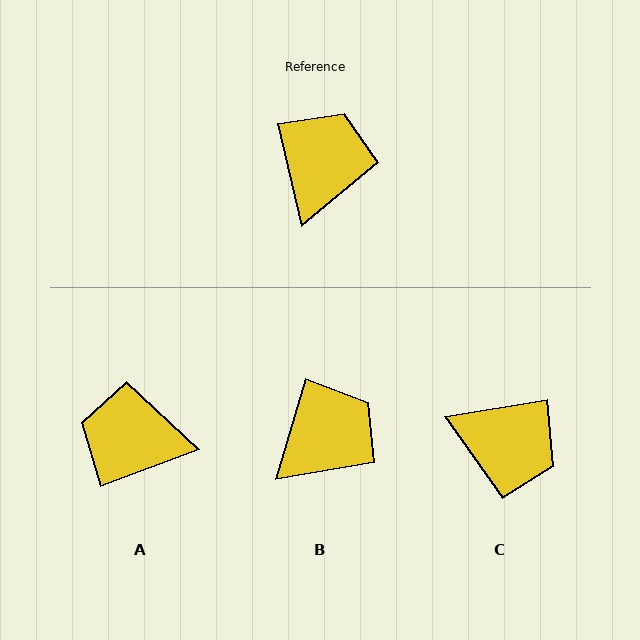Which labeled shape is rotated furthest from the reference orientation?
A, about 97 degrees away.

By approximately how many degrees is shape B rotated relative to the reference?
Approximately 30 degrees clockwise.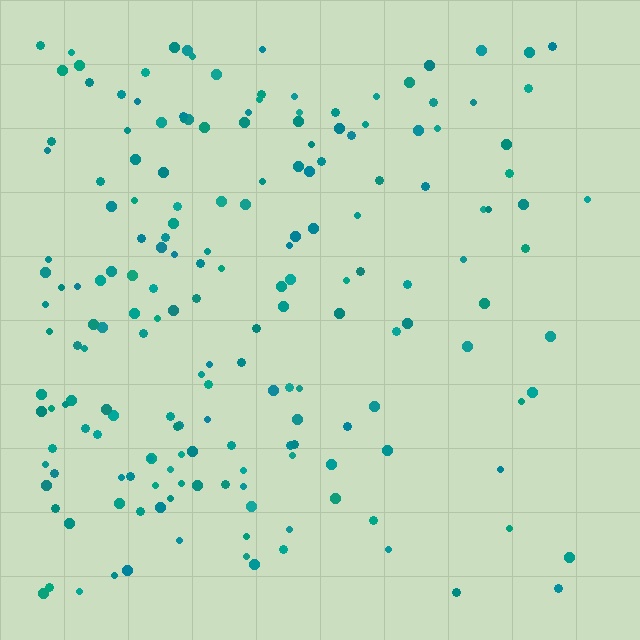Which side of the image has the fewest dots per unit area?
The right.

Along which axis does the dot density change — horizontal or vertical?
Horizontal.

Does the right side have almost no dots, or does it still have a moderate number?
Still a moderate number, just noticeably fewer than the left.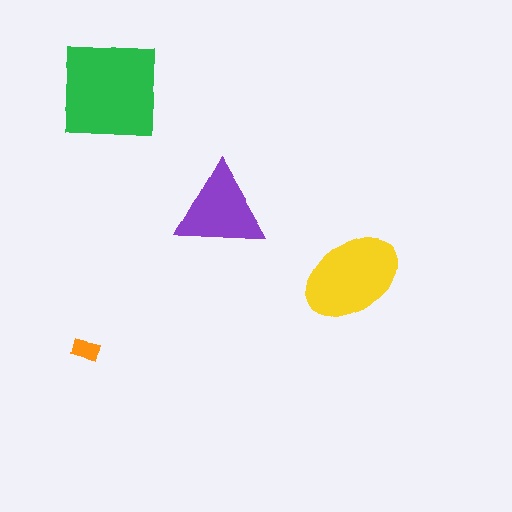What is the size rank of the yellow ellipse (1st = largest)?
2nd.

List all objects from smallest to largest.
The orange rectangle, the purple triangle, the yellow ellipse, the green square.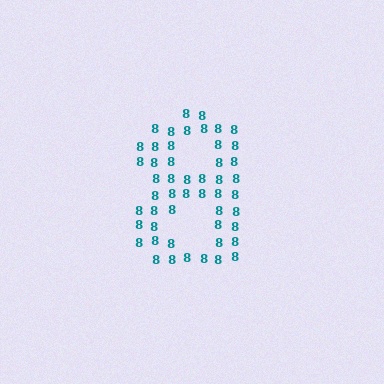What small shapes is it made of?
It is made of small digit 8's.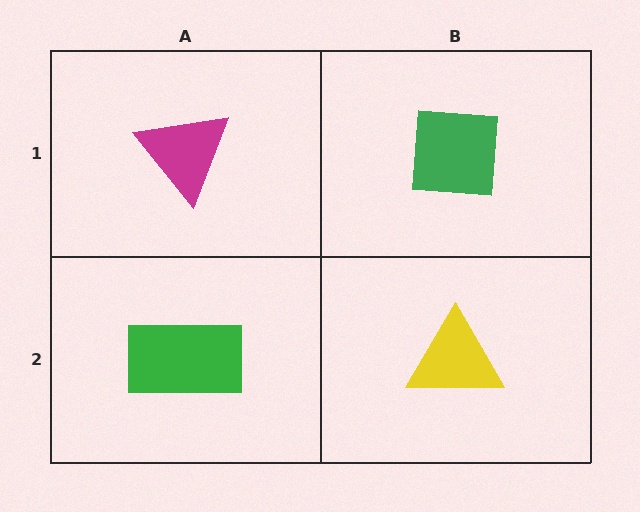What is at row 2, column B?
A yellow triangle.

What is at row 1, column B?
A green square.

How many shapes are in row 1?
2 shapes.